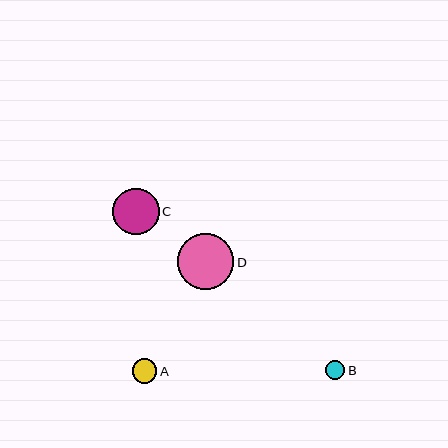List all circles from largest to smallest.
From largest to smallest: D, C, A, B.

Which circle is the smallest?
Circle B is the smallest with a size of approximately 19 pixels.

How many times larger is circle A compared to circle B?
Circle A is approximately 1.3 times the size of circle B.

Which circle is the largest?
Circle D is the largest with a size of approximately 56 pixels.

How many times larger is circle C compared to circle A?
Circle C is approximately 1.9 times the size of circle A.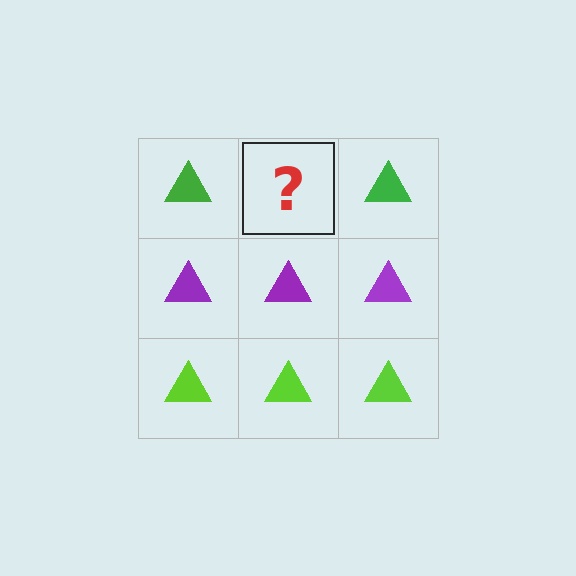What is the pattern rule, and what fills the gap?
The rule is that each row has a consistent color. The gap should be filled with a green triangle.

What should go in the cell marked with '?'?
The missing cell should contain a green triangle.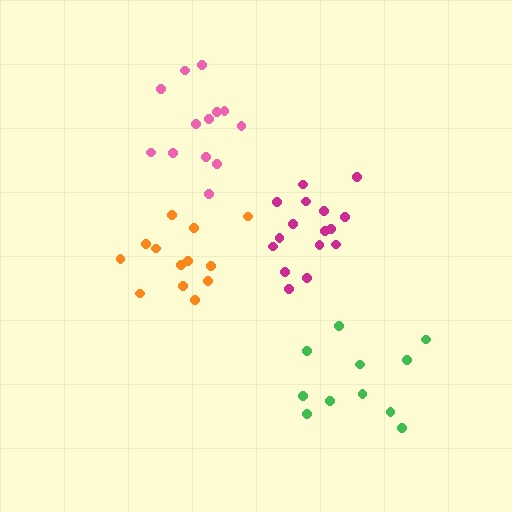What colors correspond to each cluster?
The clusters are colored: magenta, pink, orange, green.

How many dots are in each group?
Group 1: 16 dots, Group 2: 13 dots, Group 3: 13 dots, Group 4: 11 dots (53 total).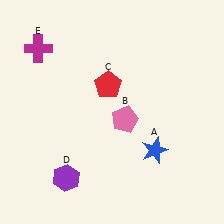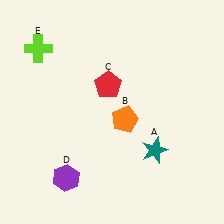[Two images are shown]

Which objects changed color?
A changed from blue to teal. B changed from pink to orange. E changed from magenta to lime.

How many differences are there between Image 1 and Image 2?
There are 3 differences between the two images.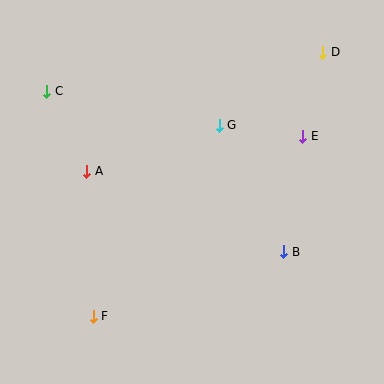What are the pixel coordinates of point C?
Point C is at (47, 91).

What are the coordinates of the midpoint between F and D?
The midpoint between F and D is at (208, 184).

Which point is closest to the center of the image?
Point G at (219, 125) is closest to the center.